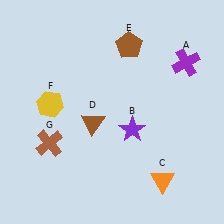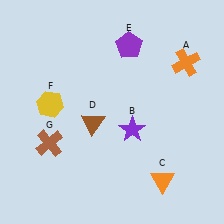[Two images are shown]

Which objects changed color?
A changed from purple to orange. E changed from brown to purple.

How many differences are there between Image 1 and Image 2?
There are 2 differences between the two images.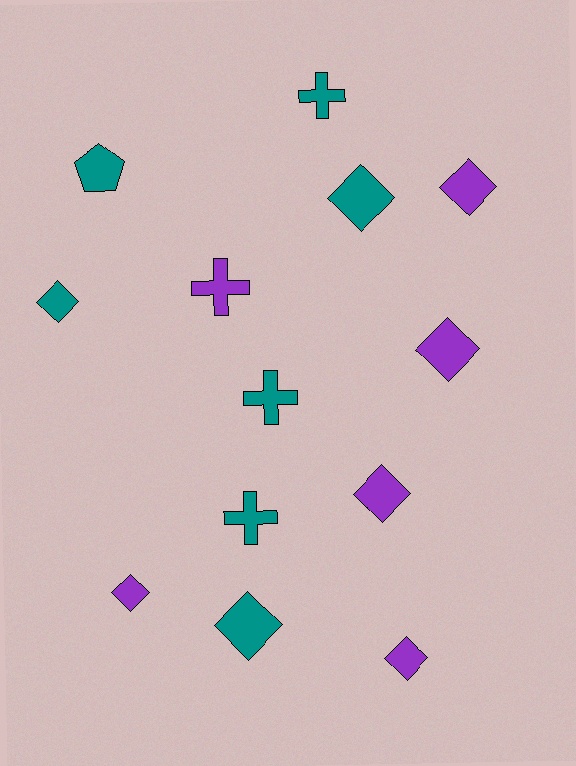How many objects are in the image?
There are 13 objects.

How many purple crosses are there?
There is 1 purple cross.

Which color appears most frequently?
Teal, with 7 objects.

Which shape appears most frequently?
Diamond, with 8 objects.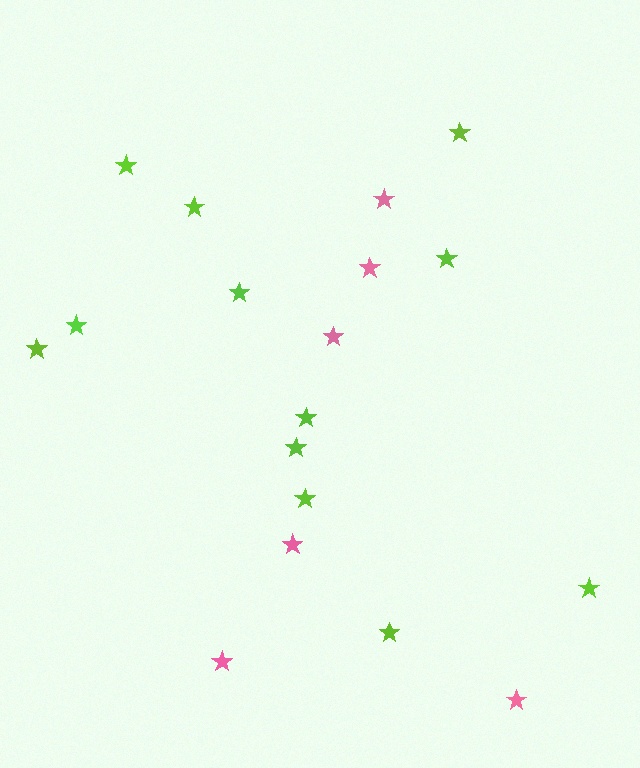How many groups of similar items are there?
There are 2 groups: one group of lime stars (12) and one group of pink stars (6).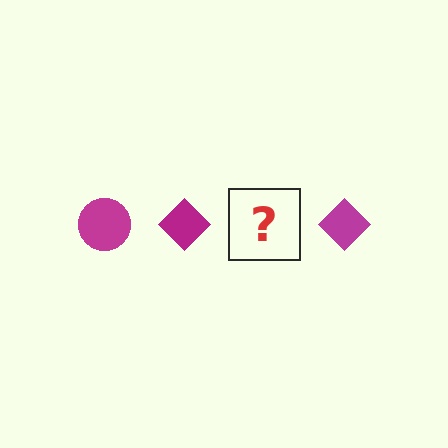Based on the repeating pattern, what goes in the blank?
The blank should be a magenta circle.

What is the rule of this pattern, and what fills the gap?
The rule is that the pattern cycles through circle, diamond shapes in magenta. The gap should be filled with a magenta circle.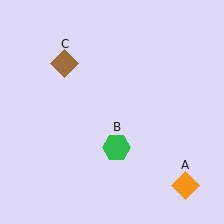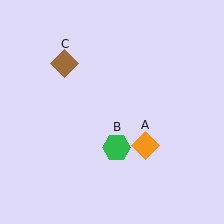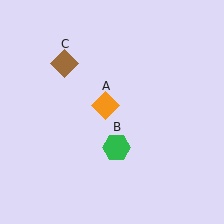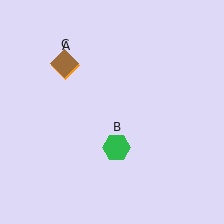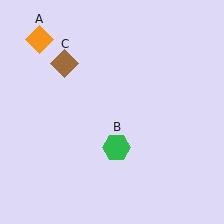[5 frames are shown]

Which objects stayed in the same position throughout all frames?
Green hexagon (object B) and brown diamond (object C) remained stationary.